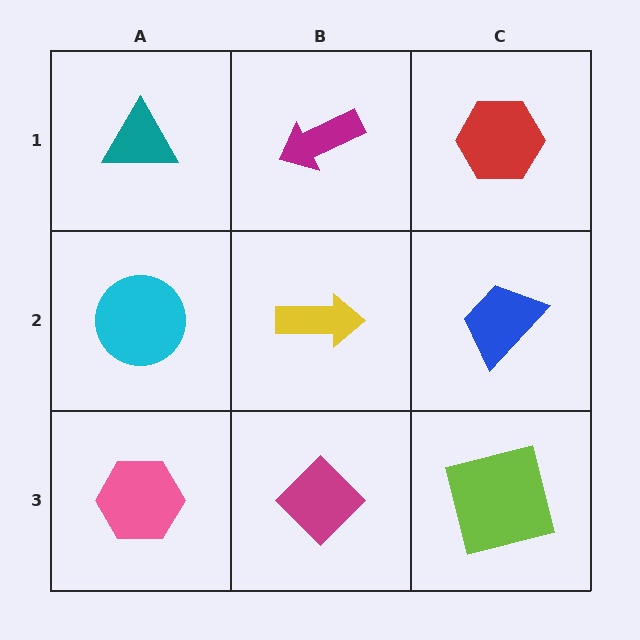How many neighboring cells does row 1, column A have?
2.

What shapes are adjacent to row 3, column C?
A blue trapezoid (row 2, column C), a magenta diamond (row 3, column B).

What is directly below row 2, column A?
A pink hexagon.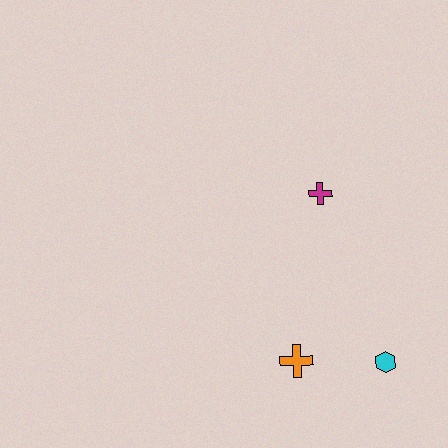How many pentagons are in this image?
There are no pentagons.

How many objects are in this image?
There are 3 objects.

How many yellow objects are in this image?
There are no yellow objects.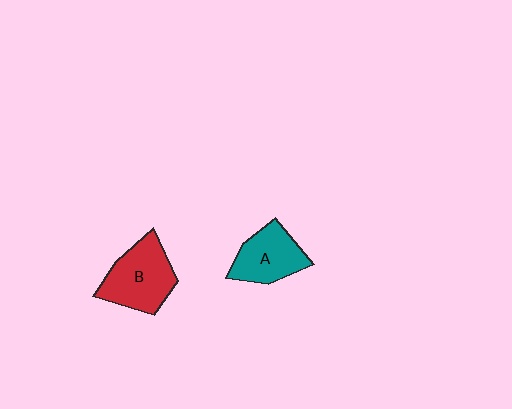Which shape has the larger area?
Shape B (red).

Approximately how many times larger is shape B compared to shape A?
Approximately 1.2 times.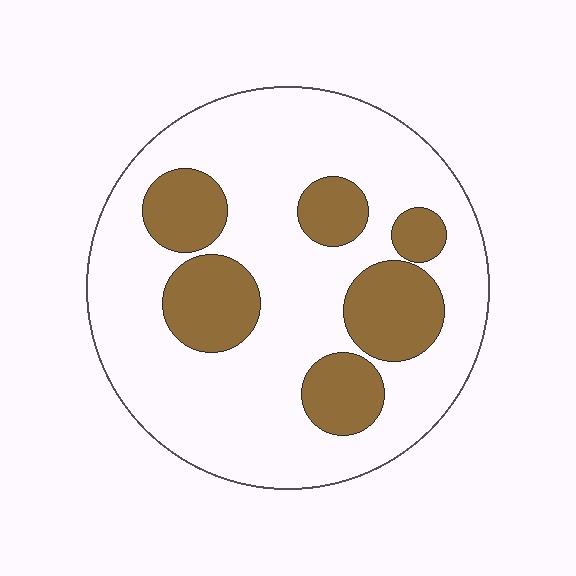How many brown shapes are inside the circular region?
6.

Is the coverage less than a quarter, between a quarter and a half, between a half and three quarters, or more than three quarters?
Between a quarter and a half.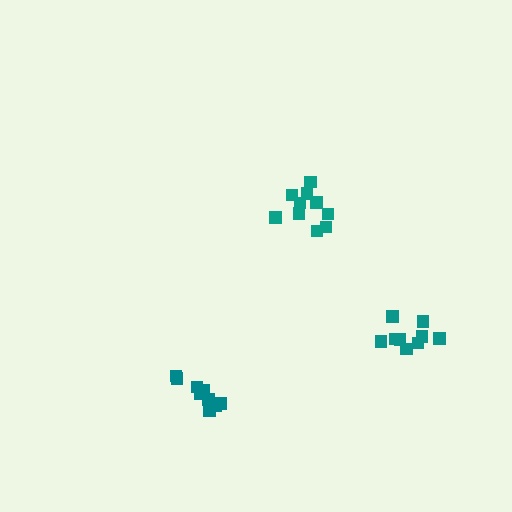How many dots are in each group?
Group 1: 10 dots, Group 2: 9 dots, Group 3: 9 dots (28 total).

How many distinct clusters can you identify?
There are 3 distinct clusters.